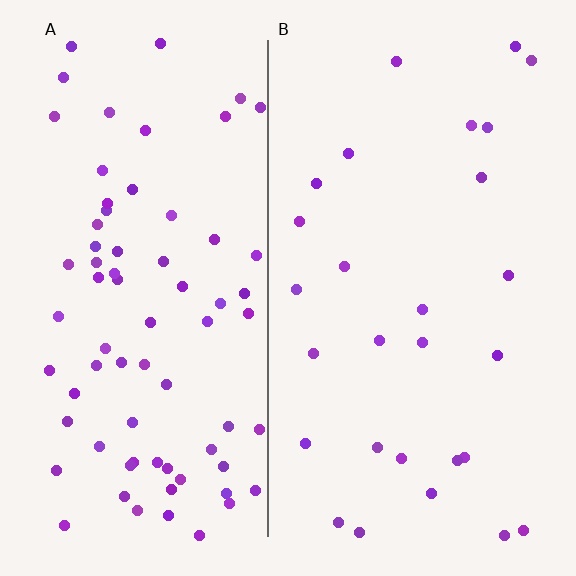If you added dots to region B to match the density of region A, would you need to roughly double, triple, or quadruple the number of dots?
Approximately triple.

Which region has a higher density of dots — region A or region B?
A (the left).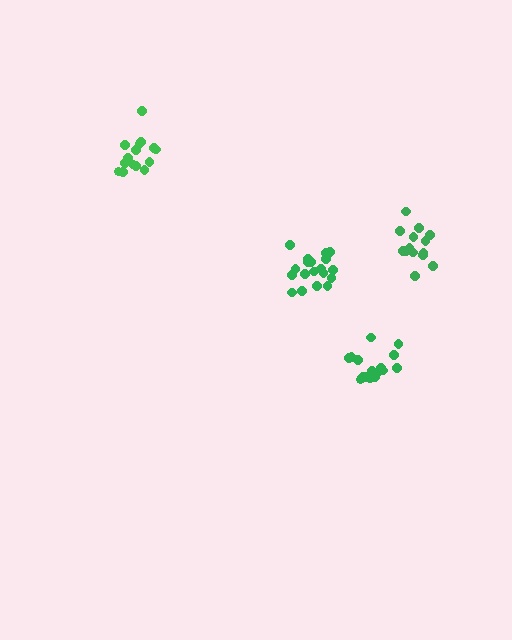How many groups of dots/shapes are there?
There are 4 groups.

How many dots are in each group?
Group 1: 15 dots, Group 2: 14 dots, Group 3: 19 dots, Group 4: 16 dots (64 total).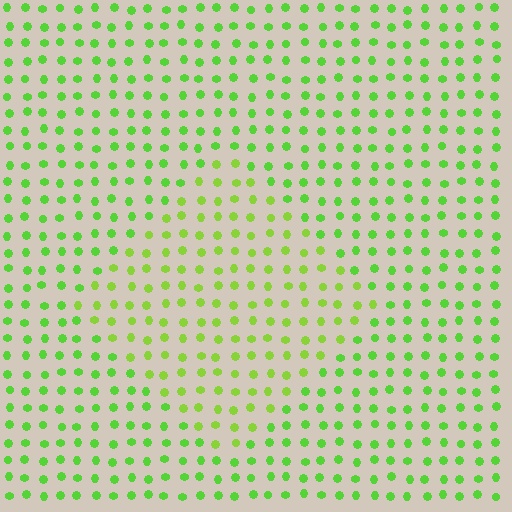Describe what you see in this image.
The image is filled with small lime elements in a uniform arrangement. A diamond-shaped region is visible where the elements are tinted to a slightly different hue, forming a subtle color boundary.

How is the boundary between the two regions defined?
The boundary is defined purely by a slight shift in hue (about 20 degrees). Spacing, size, and orientation are identical on both sides.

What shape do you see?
I see a diamond.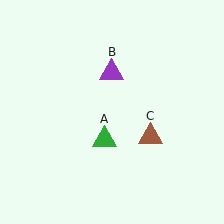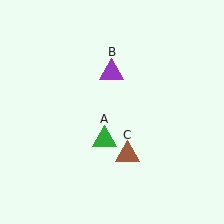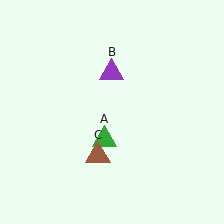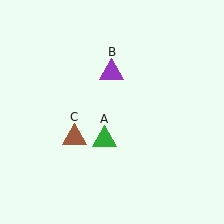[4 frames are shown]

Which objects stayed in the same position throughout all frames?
Green triangle (object A) and purple triangle (object B) remained stationary.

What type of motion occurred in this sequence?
The brown triangle (object C) rotated clockwise around the center of the scene.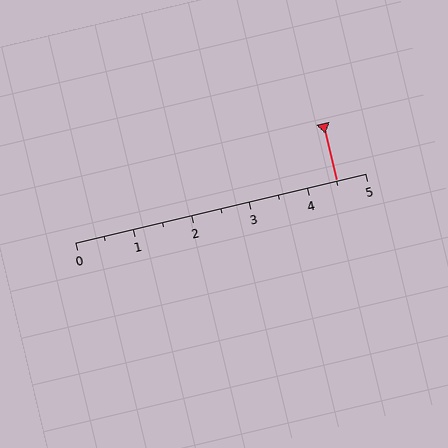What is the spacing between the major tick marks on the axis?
The major ticks are spaced 1 apart.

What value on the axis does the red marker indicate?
The marker indicates approximately 4.5.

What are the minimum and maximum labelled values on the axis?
The axis runs from 0 to 5.